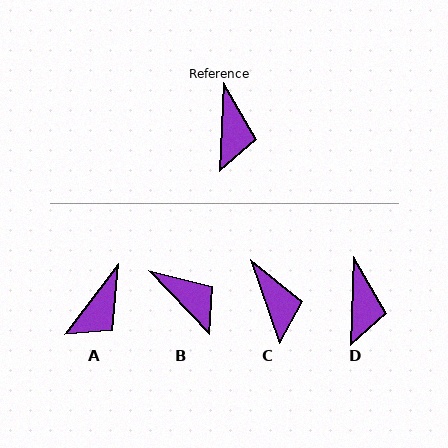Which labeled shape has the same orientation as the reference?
D.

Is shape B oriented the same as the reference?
No, it is off by about 46 degrees.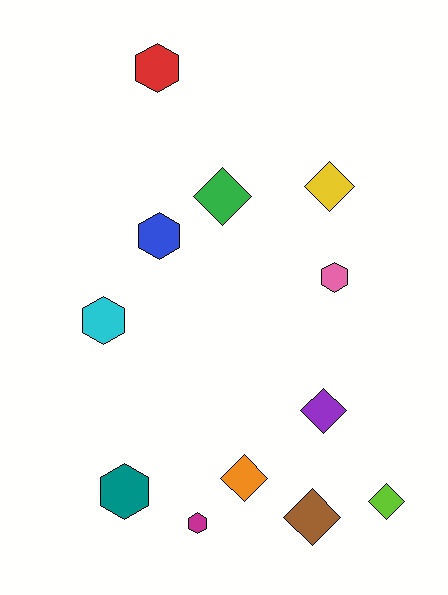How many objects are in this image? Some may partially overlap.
There are 12 objects.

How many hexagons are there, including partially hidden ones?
There are 6 hexagons.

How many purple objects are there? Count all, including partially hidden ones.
There is 1 purple object.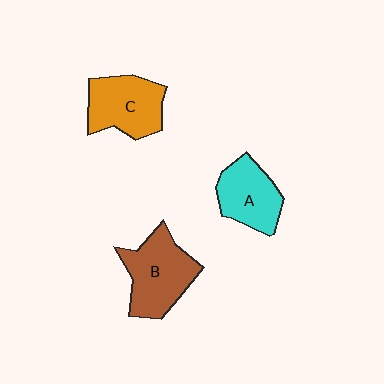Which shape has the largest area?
Shape B (brown).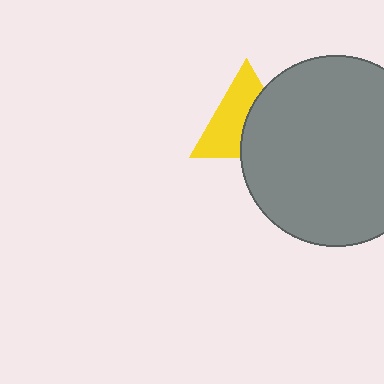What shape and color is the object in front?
The object in front is a gray circle.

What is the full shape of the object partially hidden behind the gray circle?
The partially hidden object is a yellow triangle.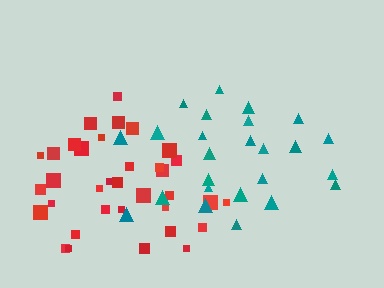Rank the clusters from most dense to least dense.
red, teal.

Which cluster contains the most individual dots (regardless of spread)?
Red (35).